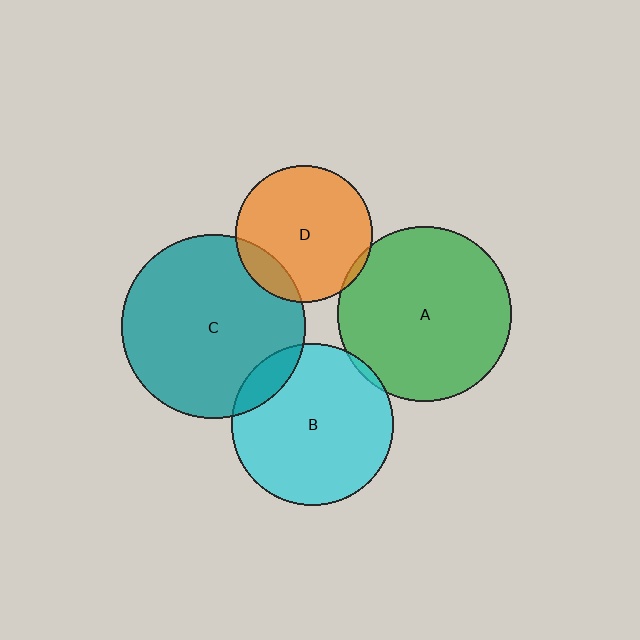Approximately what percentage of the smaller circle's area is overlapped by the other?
Approximately 5%.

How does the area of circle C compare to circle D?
Approximately 1.8 times.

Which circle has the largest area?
Circle C (teal).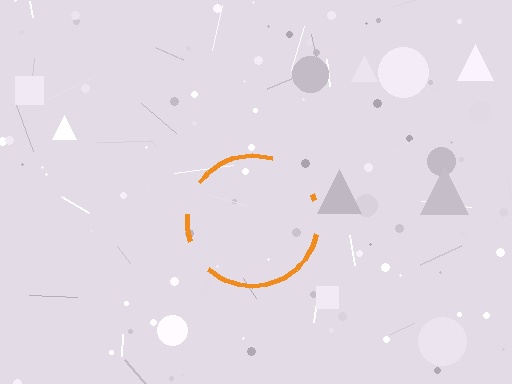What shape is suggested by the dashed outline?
The dashed outline suggests a circle.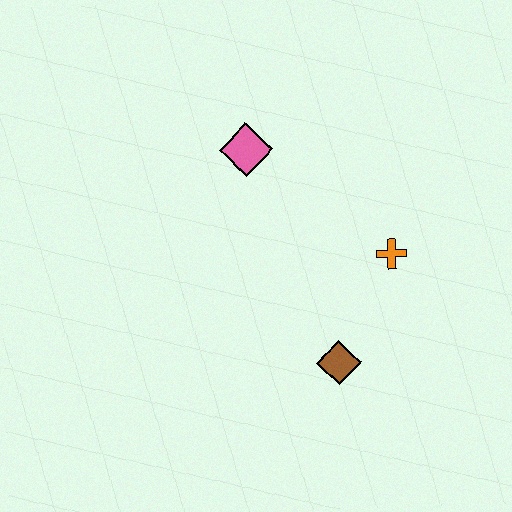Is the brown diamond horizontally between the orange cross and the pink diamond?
Yes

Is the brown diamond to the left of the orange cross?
Yes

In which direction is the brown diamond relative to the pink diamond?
The brown diamond is below the pink diamond.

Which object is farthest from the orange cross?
The pink diamond is farthest from the orange cross.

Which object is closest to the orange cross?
The brown diamond is closest to the orange cross.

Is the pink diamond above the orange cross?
Yes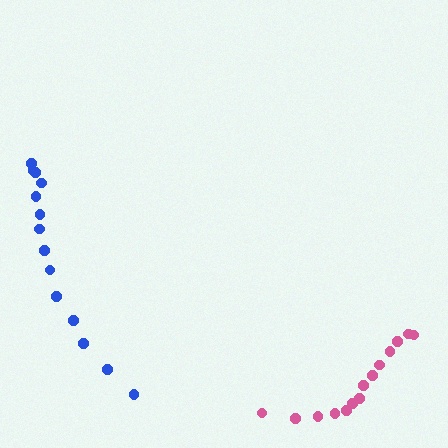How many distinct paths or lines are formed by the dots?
There are 2 distinct paths.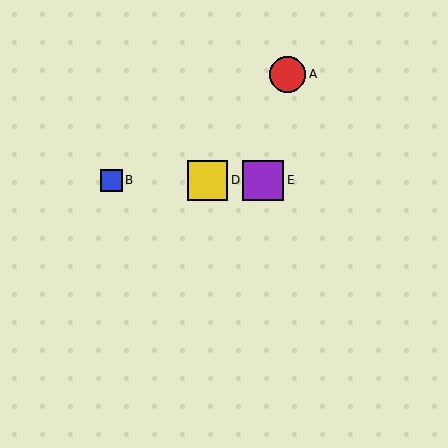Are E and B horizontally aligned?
Yes, both are at y≈180.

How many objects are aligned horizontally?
4 objects (B, C, D, E) are aligned horizontally.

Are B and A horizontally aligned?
No, B is at y≈180 and A is at y≈74.